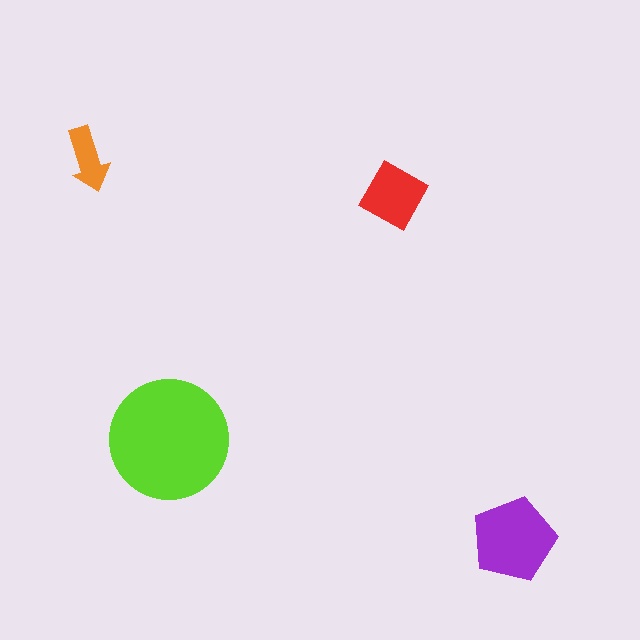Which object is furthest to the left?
The orange arrow is leftmost.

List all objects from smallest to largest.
The orange arrow, the red diamond, the purple pentagon, the lime circle.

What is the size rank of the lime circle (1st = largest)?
1st.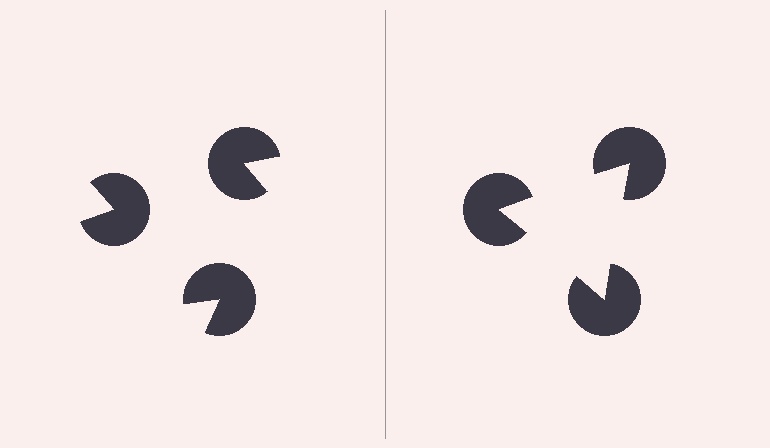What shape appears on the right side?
An illusory triangle.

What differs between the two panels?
The pac-man discs are positioned identically on both sides; only the wedge orientations differ. On the right they align to a triangle; on the left they are misaligned.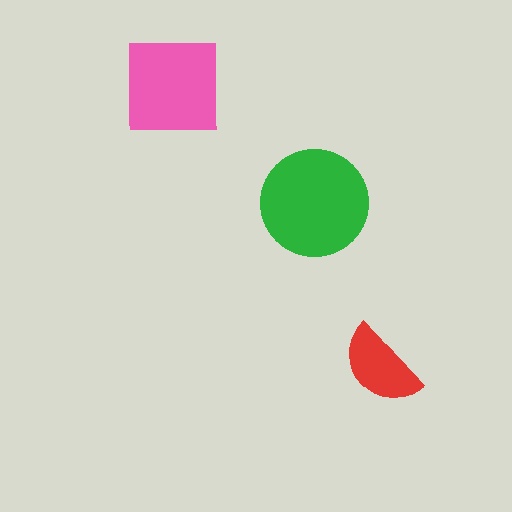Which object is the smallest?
The red semicircle.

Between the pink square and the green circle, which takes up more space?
The green circle.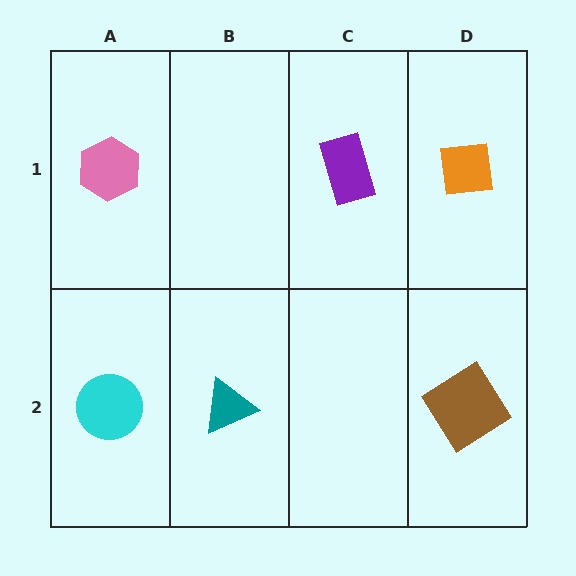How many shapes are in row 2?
3 shapes.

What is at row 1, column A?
A pink hexagon.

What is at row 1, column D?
An orange square.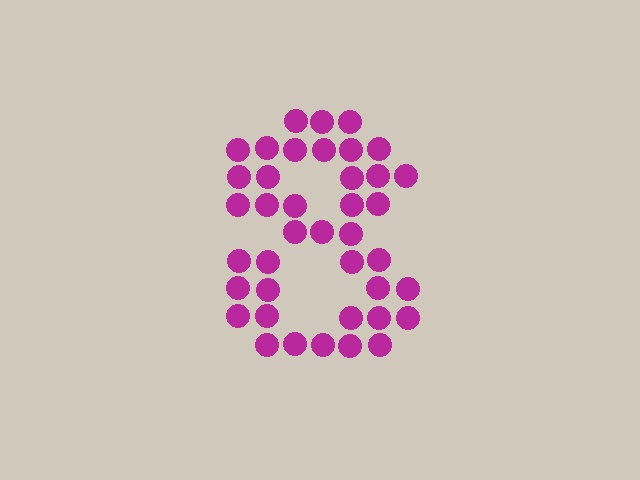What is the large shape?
The large shape is the digit 8.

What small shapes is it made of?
It is made of small circles.